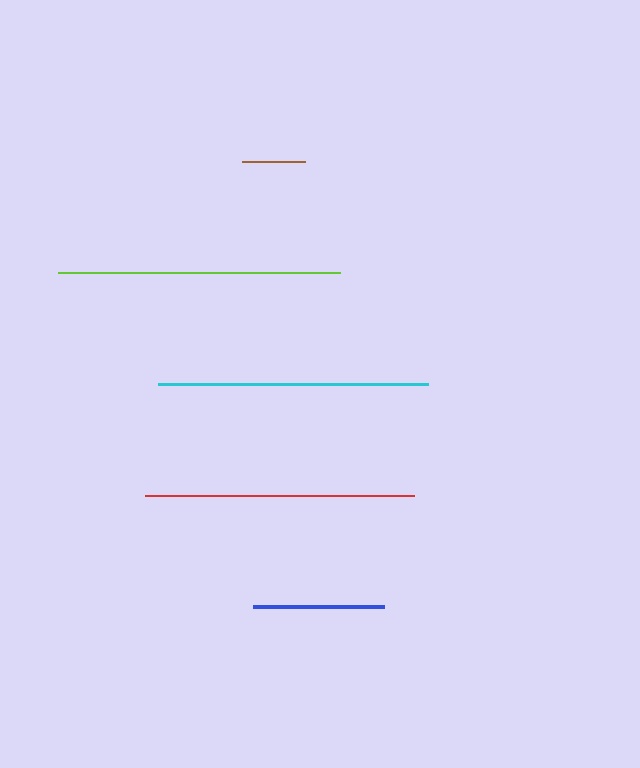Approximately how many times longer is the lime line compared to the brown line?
The lime line is approximately 4.4 times the length of the brown line.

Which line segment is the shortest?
The brown line is the shortest at approximately 64 pixels.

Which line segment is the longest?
The lime line is the longest at approximately 282 pixels.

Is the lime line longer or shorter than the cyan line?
The lime line is longer than the cyan line.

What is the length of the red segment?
The red segment is approximately 269 pixels long.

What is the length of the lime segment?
The lime segment is approximately 282 pixels long.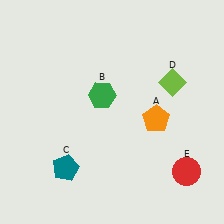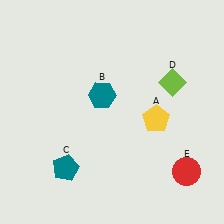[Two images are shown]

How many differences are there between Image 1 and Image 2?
There are 2 differences between the two images.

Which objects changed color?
A changed from orange to yellow. B changed from green to teal.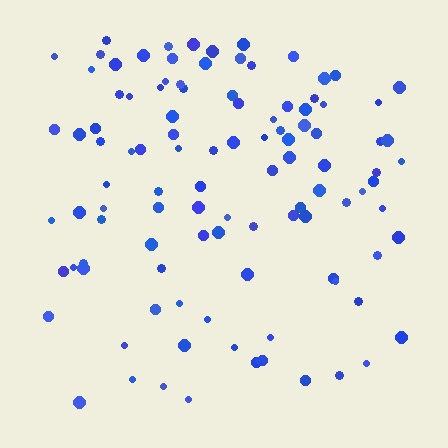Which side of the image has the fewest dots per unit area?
The bottom.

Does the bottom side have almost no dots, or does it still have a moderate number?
Still a moderate number, just noticeably fewer than the top.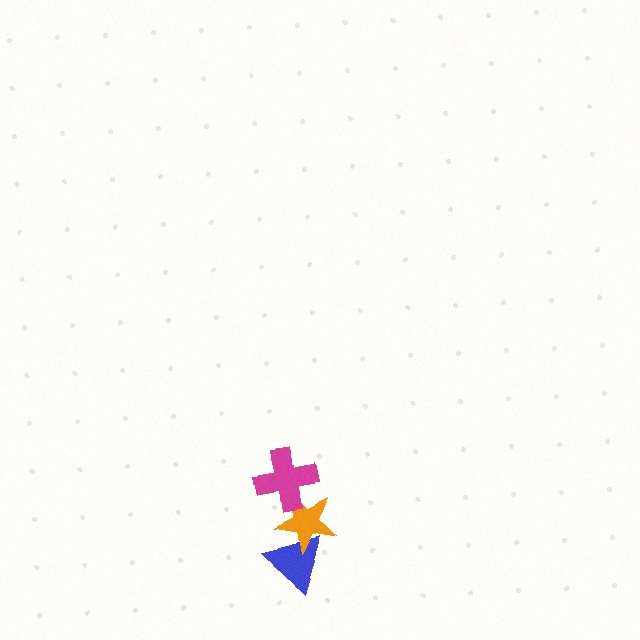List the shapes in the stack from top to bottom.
From top to bottom: the magenta cross, the orange star, the blue triangle.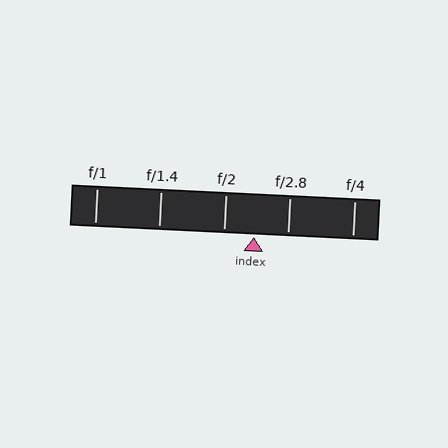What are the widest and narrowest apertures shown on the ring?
The widest aperture shown is f/1 and the narrowest is f/4.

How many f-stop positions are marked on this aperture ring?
There are 5 f-stop positions marked.